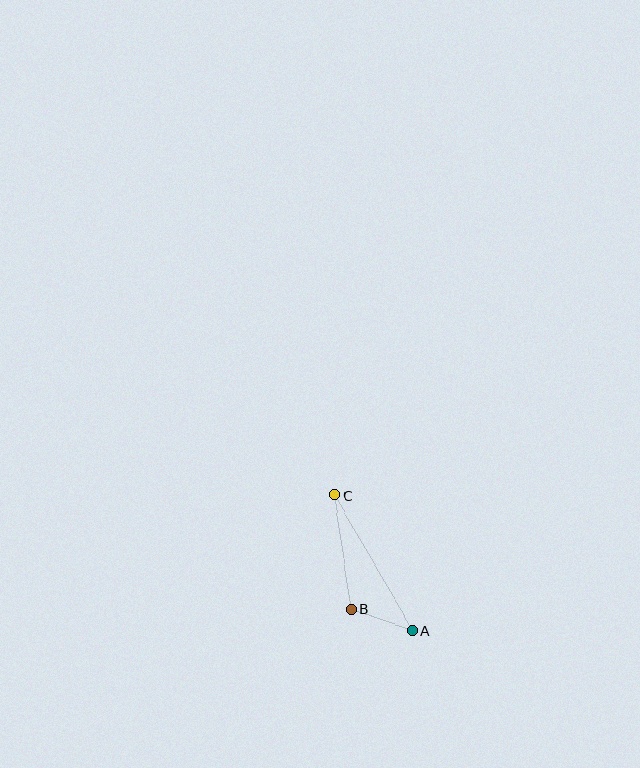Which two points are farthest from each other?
Points A and C are farthest from each other.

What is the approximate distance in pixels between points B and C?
The distance between B and C is approximately 115 pixels.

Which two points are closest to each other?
Points A and B are closest to each other.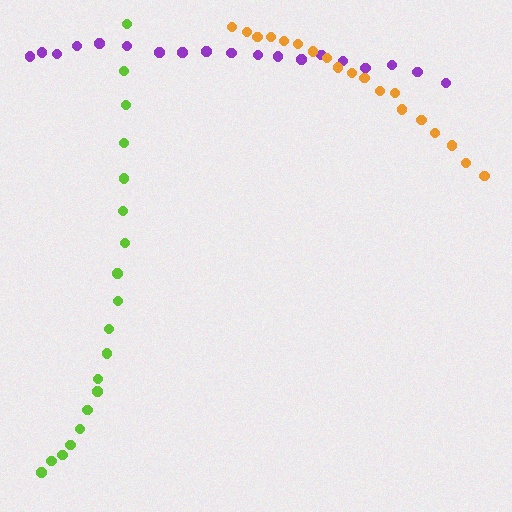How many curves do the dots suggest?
There are 3 distinct paths.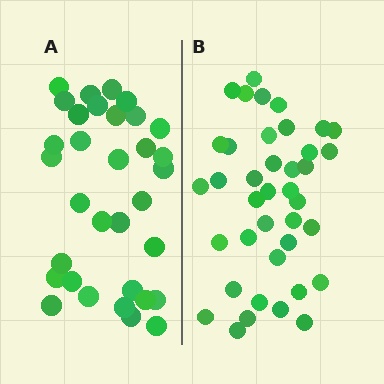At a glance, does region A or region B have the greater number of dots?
Region B (the right region) has more dots.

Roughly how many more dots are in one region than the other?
Region B has about 6 more dots than region A.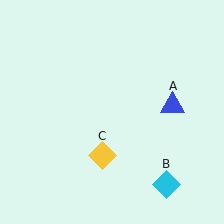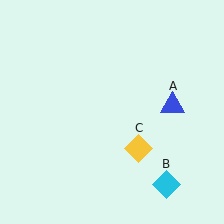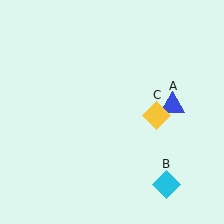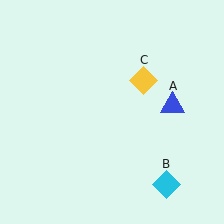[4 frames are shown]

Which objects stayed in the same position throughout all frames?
Blue triangle (object A) and cyan diamond (object B) remained stationary.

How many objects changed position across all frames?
1 object changed position: yellow diamond (object C).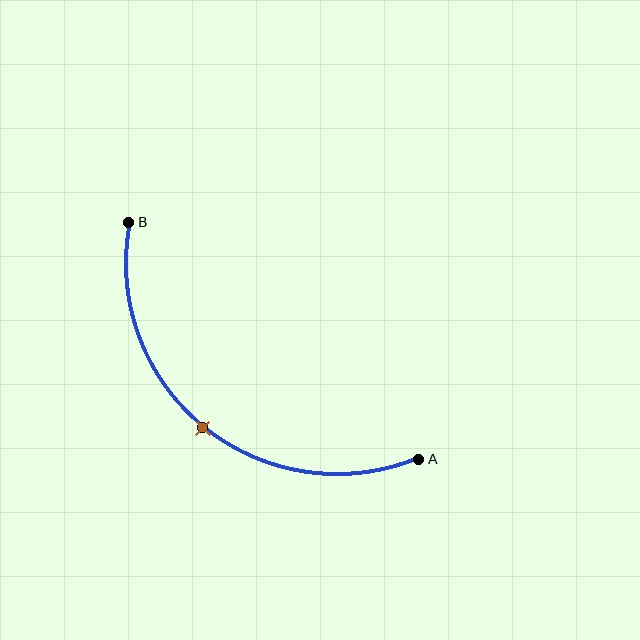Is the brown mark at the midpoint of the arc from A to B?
Yes. The brown mark lies on the arc at equal arc-length from both A and B — it is the arc midpoint.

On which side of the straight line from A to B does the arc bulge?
The arc bulges below and to the left of the straight line connecting A and B.